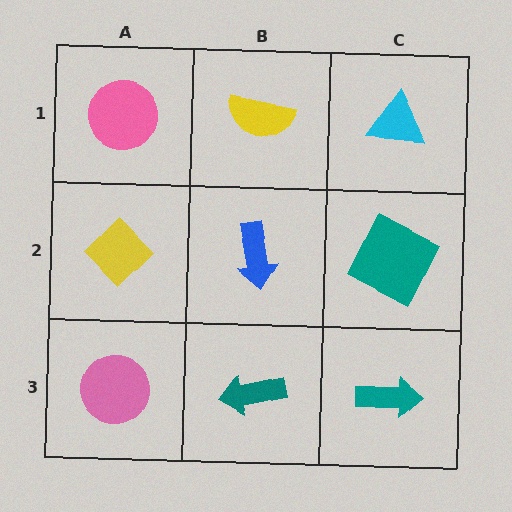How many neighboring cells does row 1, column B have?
3.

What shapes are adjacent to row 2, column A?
A pink circle (row 1, column A), a pink circle (row 3, column A), a blue arrow (row 2, column B).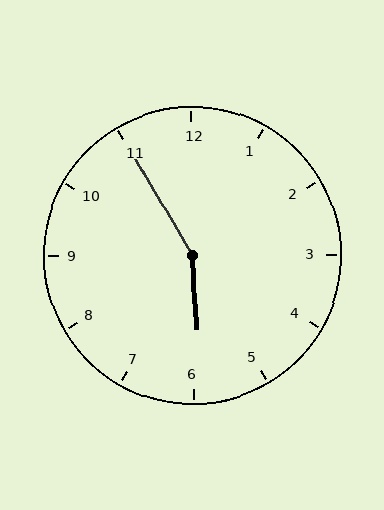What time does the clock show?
5:55.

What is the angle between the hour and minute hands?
Approximately 152 degrees.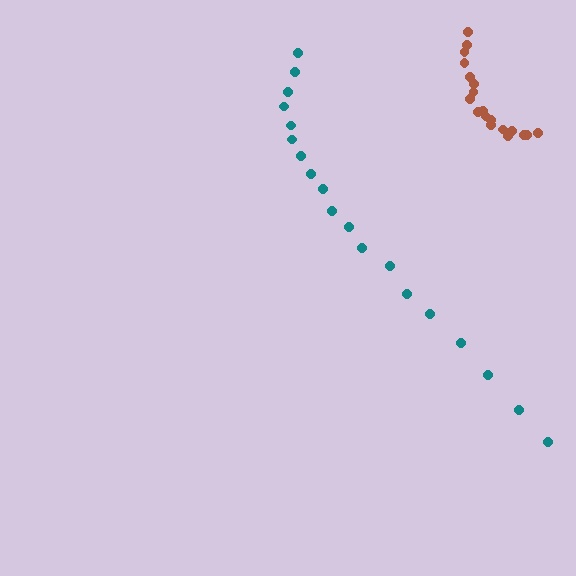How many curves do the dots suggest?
There are 2 distinct paths.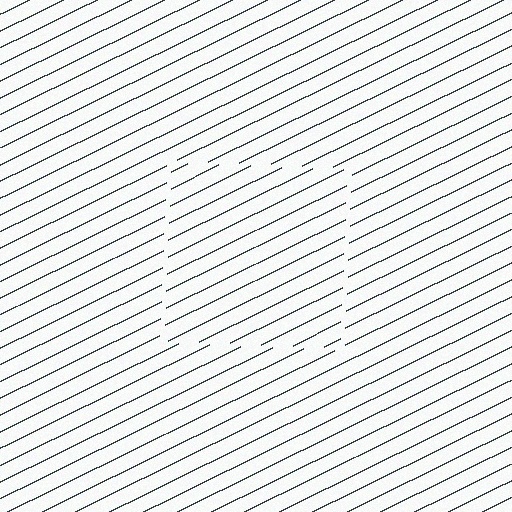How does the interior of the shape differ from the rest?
The interior of the shape contains the same grating, shifted by half a period — the contour is defined by the phase discontinuity where line-ends from the inner and outer gratings abut.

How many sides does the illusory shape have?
4 sides — the line-ends trace a square.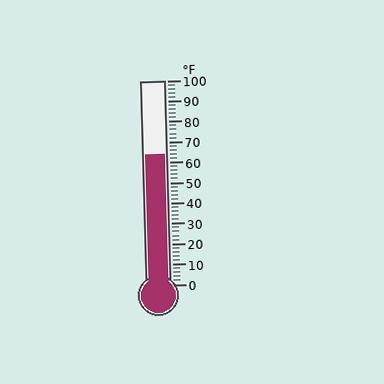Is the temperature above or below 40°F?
The temperature is above 40°F.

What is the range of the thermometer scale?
The thermometer scale ranges from 0°F to 100°F.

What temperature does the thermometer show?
The thermometer shows approximately 64°F.